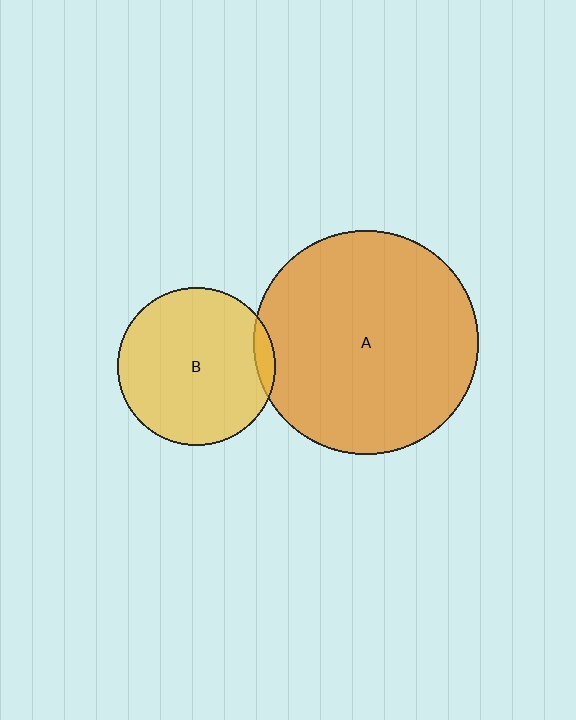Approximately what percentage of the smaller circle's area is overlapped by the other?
Approximately 5%.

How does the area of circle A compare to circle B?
Approximately 2.0 times.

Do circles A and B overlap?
Yes.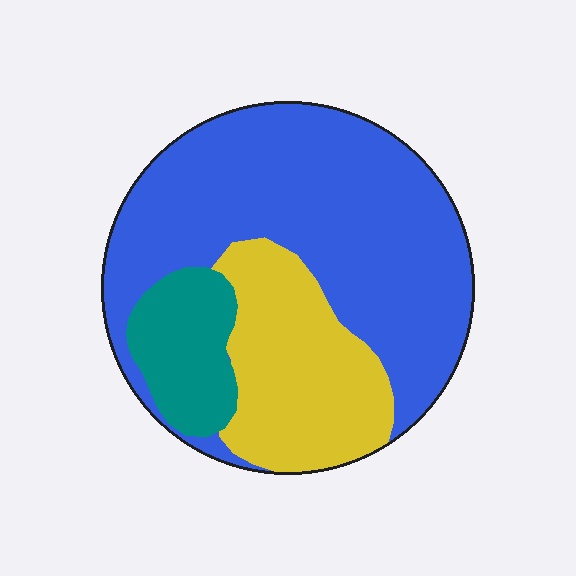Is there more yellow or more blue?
Blue.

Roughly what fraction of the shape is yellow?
Yellow takes up about one quarter (1/4) of the shape.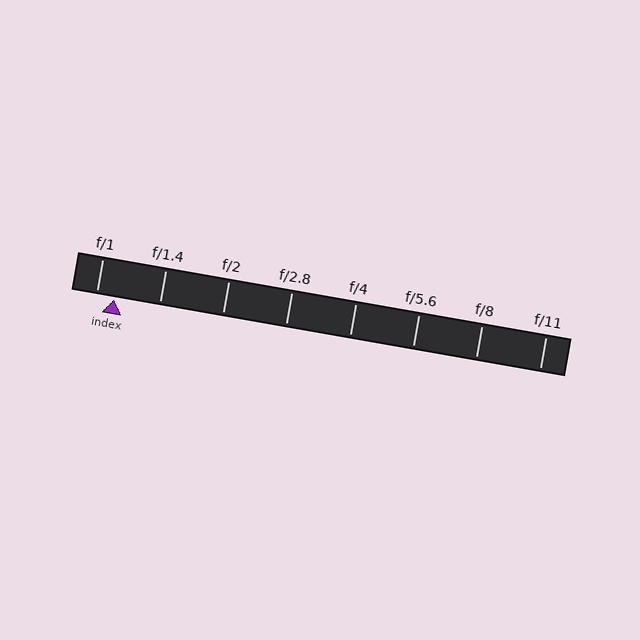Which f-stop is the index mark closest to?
The index mark is closest to f/1.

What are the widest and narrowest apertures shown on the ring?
The widest aperture shown is f/1 and the narrowest is f/11.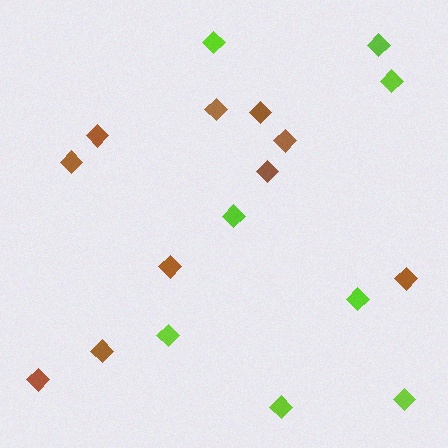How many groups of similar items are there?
There are 2 groups: one group of brown diamonds (10) and one group of lime diamonds (8).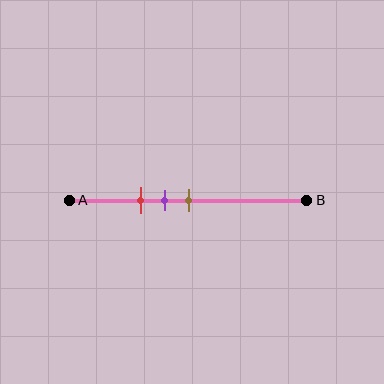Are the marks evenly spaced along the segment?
Yes, the marks are approximately evenly spaced.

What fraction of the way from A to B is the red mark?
The red mark is approximately 30% (0.3) of the way from A to B.